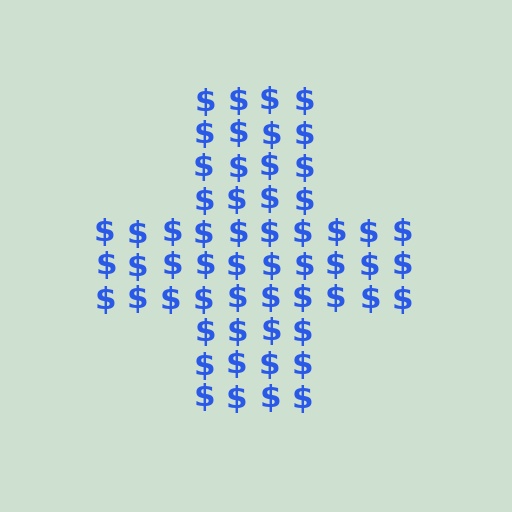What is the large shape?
The large shape is a cross.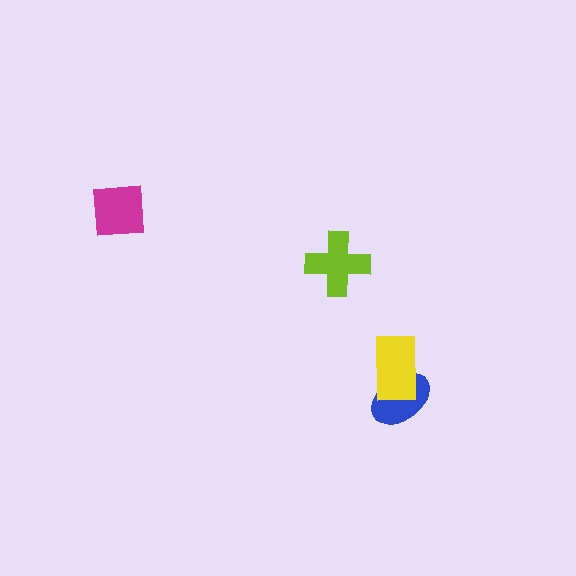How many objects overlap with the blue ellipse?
1 object overlaps with the blue ellipse.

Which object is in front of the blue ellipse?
The yellow rectangle is in front of the blue ellipse.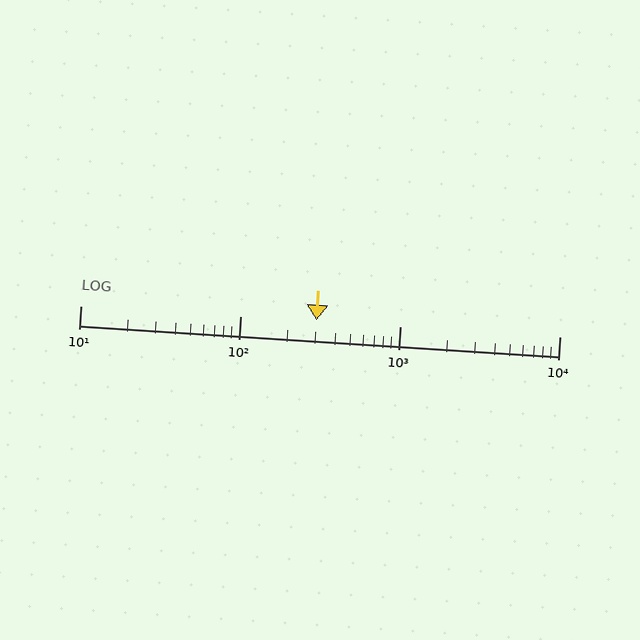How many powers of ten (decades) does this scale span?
The scale spans 3 decades, from 10 to 10000.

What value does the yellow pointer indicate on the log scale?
The pointer indicates approximately 300.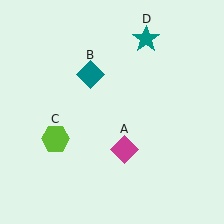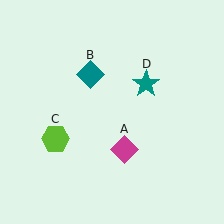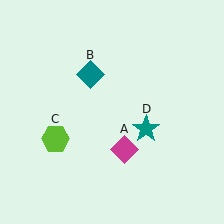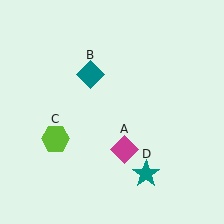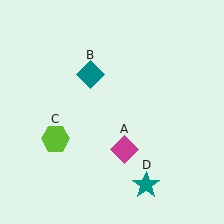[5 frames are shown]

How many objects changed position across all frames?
1 object changed position: teal star (object D).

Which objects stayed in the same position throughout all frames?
Magenta diamond (object A) and teal diamond (object B) and lime hexagon (object C) remained stationary.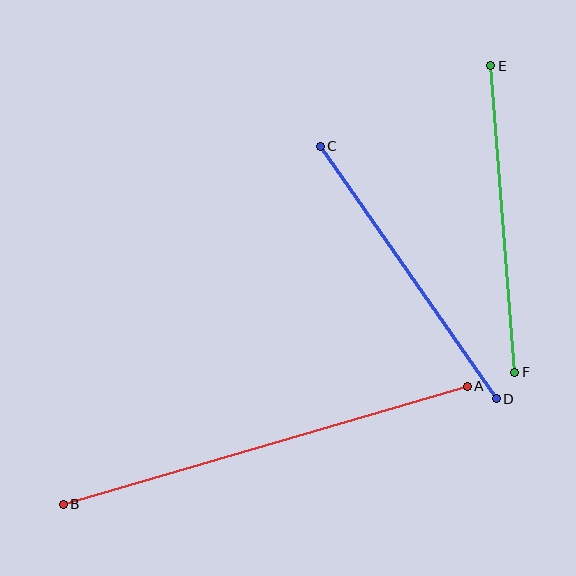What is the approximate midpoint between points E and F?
The midpoint is at approximately (503, 219) pixels.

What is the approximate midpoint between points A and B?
The midpoint is at approximately (265, 445) pixels.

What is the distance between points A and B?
The distance is approximately 421 pixels.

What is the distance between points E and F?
The distance is approximately 308 pixels.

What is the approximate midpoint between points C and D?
The midpoint is at approximately (408, 272) pixels.